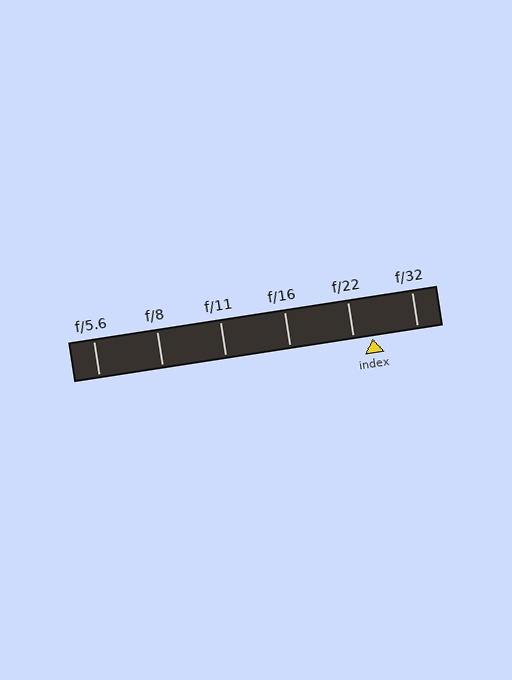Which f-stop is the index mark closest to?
The index mark is closest to f/22.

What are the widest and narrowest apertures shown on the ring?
The widest aperture shown is f/5.6 and the narrowest is f/32.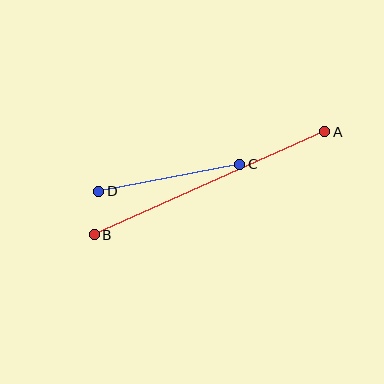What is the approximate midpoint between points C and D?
The midpoint is at approximately (169, 178) pixels.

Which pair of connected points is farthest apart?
Points A and B are farthest apart.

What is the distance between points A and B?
The distance is approximately 252 pixels.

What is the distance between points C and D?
The distance is approximately 144 pixels.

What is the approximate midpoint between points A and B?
The midpoint is at approximately (209, 183) pixels.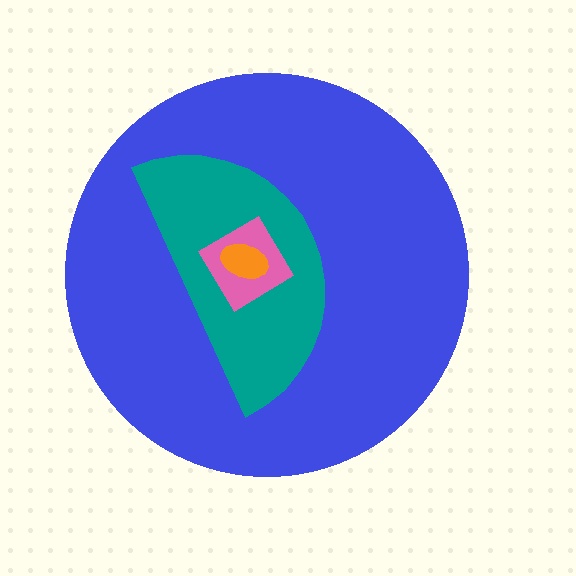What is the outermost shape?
The blue circle.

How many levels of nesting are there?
4.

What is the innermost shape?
The orange ellipse.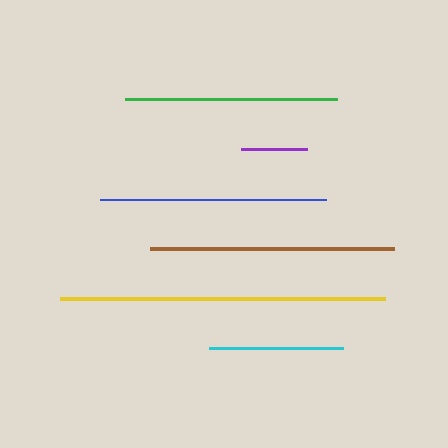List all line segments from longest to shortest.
From longest to shortest: yellow, brown, blue, green, cyan, purple.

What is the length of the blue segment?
The blue segment is approximately 226 pixels long.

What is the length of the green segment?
The green segment is approximately 211 pixels long.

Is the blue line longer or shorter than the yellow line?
The yellow line is longer than the blue line.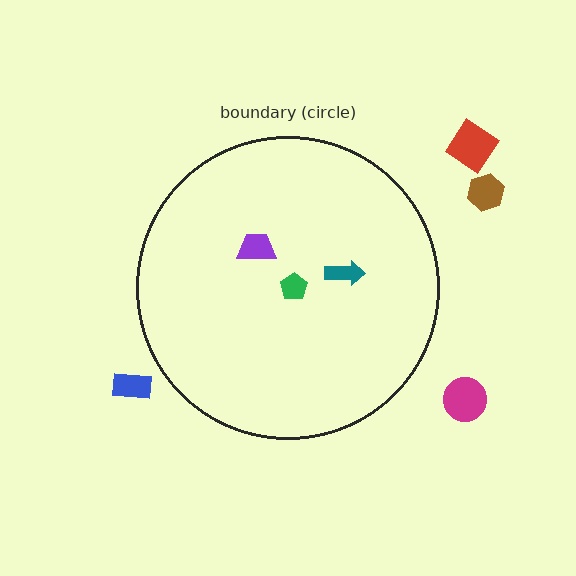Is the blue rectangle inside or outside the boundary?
Outside.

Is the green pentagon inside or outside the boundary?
Inside.